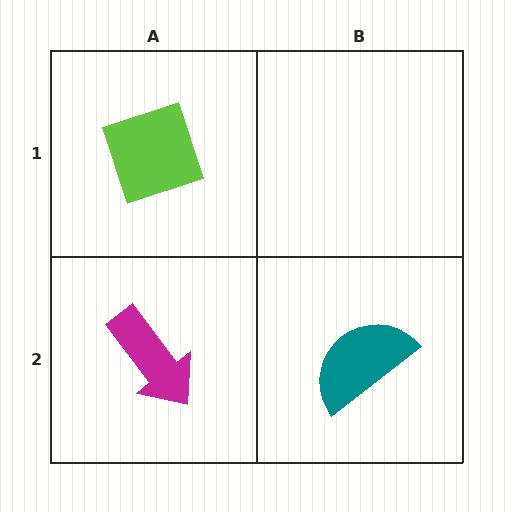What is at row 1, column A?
A lime diamond.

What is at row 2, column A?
A magenta arrow.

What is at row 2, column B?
A teal semicircle.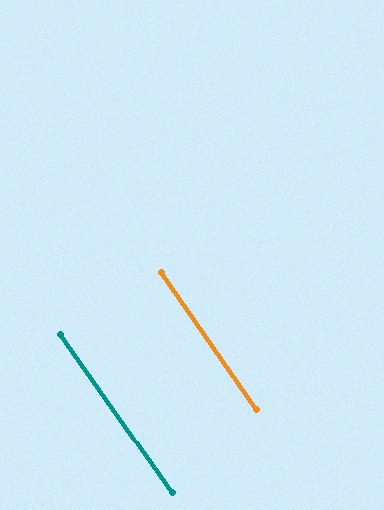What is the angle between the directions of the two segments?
Approximately 0 degrees.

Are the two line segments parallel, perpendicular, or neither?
Parallel — their directions differ by only 0.2°.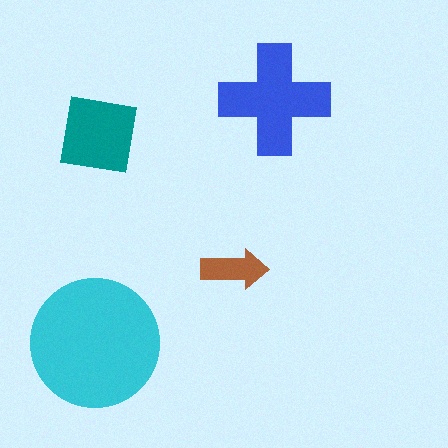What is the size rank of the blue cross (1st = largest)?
2nd.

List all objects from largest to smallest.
The cyan circle, the blue cross, the teal square, the brown arrow.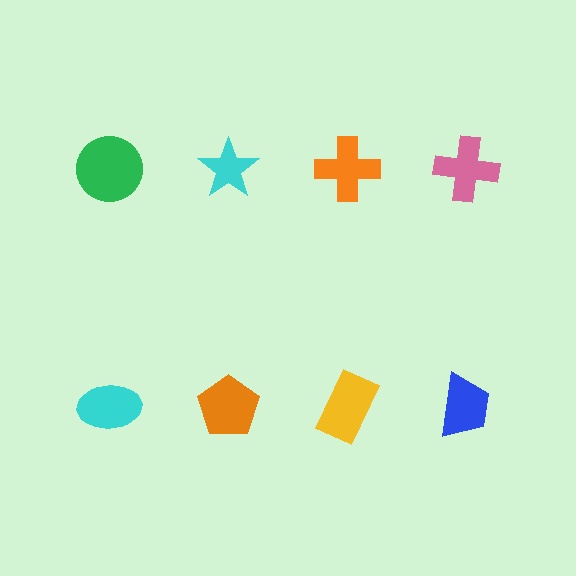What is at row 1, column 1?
A green circle.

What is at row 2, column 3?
A yellow rectangle.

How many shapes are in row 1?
4 shapes.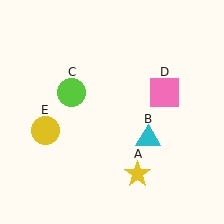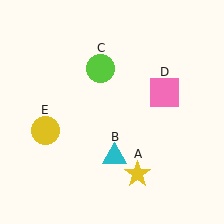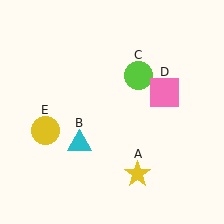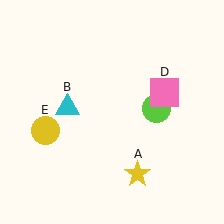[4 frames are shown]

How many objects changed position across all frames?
2 objects changed position: cyan triangle (object B), lime circle (object C).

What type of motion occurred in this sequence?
The cyan triangle (object B), lime circle (object C) rotated clockwise around the center of the scene.